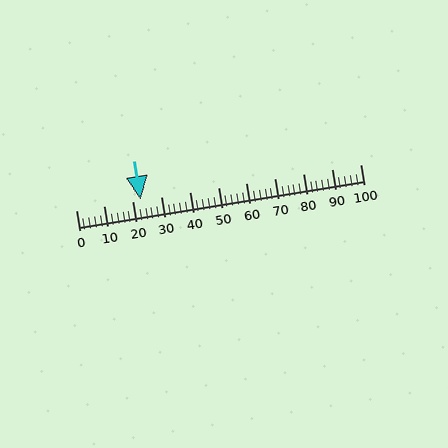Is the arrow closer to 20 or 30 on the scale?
The arrow is closer to 20.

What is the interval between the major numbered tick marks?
The major tick marks are spaced 10 units apart.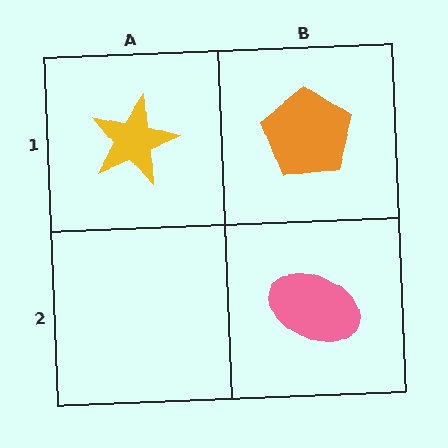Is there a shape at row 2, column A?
No, that cell is empty.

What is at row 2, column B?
A pink ellipse.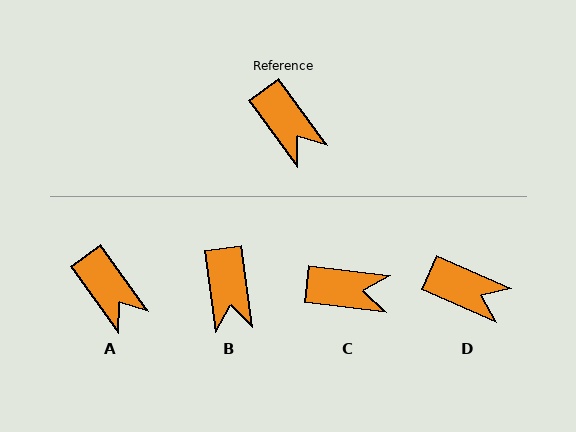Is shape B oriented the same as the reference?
No, it is off by about 29 degrees.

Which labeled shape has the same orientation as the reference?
A.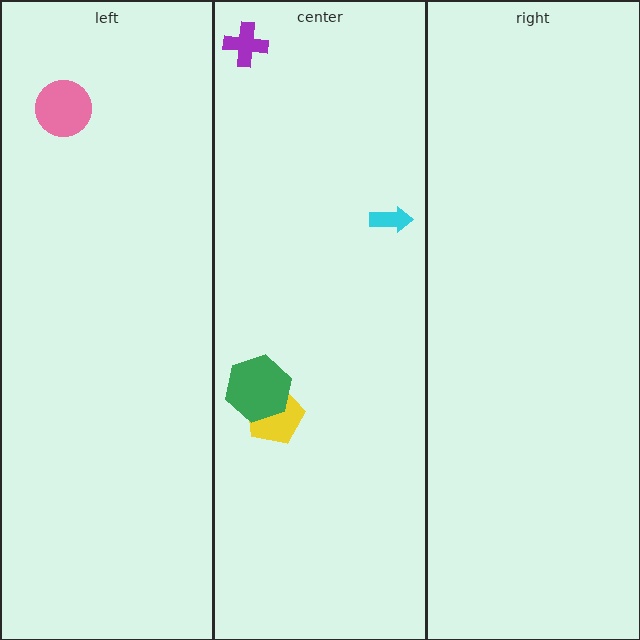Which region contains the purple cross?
The center region.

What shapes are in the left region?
The pink circle.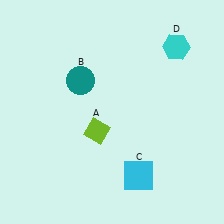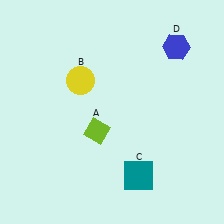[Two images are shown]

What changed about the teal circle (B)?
In Image 1, B is teal. In Image 2, it changed to yellow.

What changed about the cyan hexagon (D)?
In Image 1, D is cyan. In Image 2, it changed to blue.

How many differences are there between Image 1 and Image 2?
There are 3 differences between the two images.